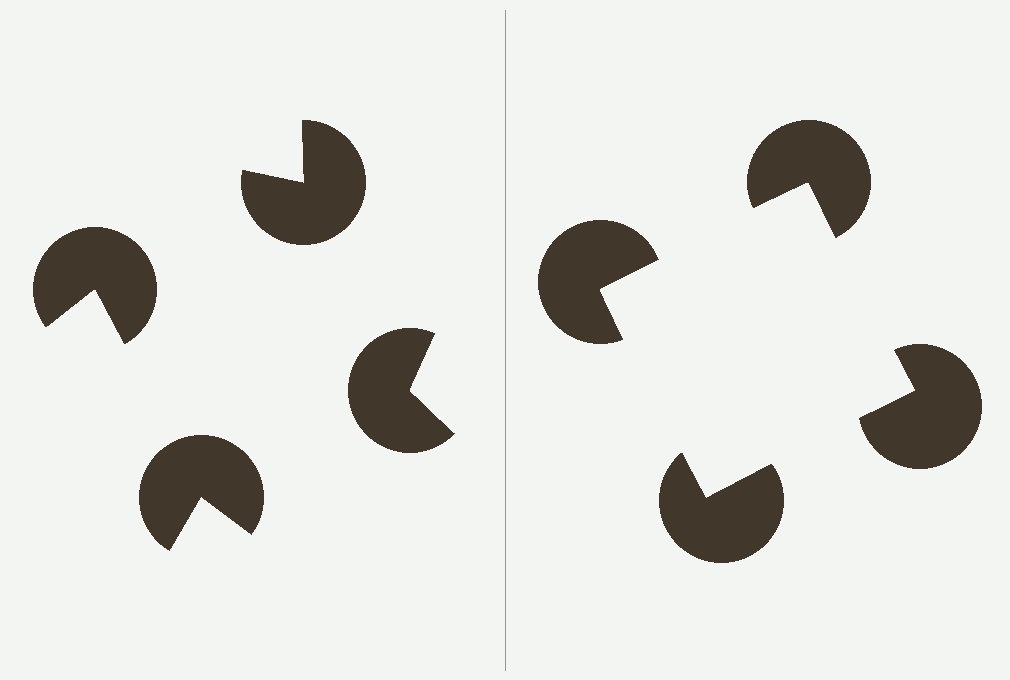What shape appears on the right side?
An illusory square.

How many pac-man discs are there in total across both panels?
8 — 4 on each side.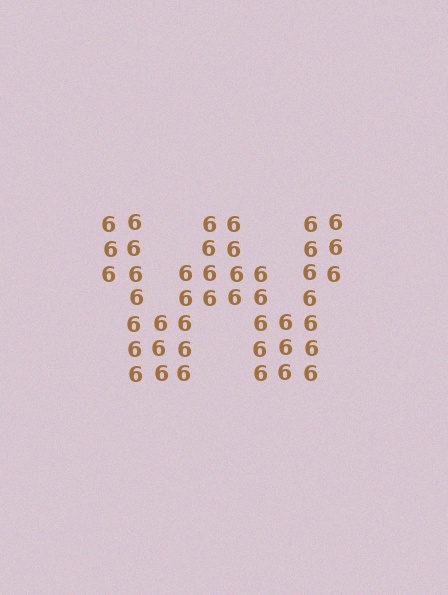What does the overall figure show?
The overall figure shows the letter W.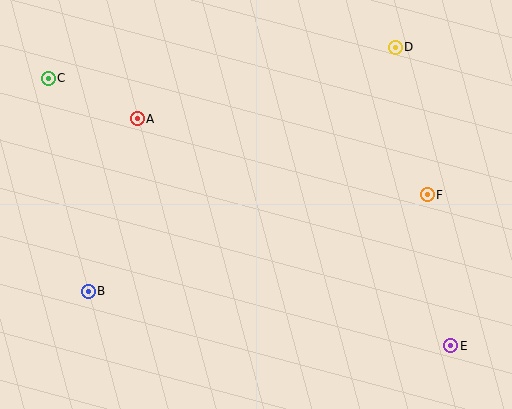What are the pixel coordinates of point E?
Point E is at (451, 346).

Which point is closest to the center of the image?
Point A at (137, 119) is closest to the center.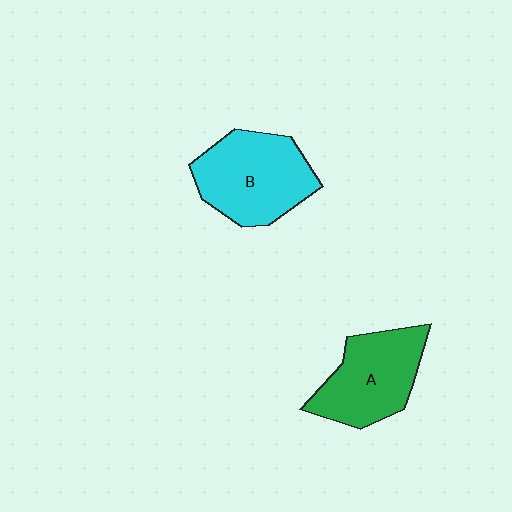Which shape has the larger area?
Shape B (cyan).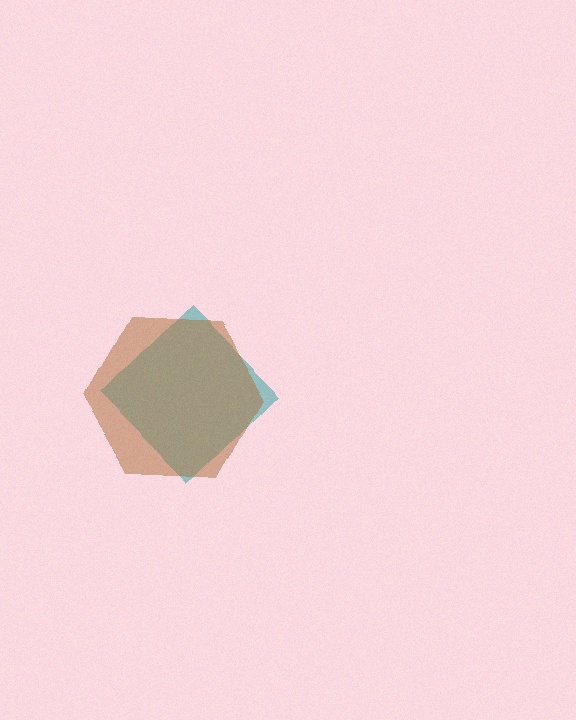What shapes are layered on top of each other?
The layered shapes are: a teal diamond, a brown hexagon.